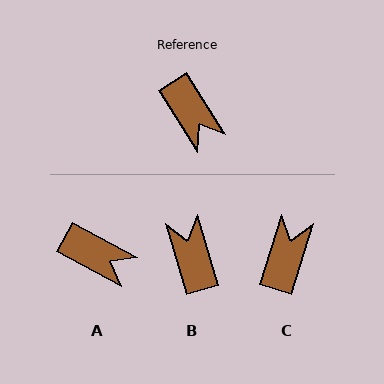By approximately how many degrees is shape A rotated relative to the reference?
Approximately 29 degrees counter-clockwise.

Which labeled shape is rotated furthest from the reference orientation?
B, about 164 degrees away.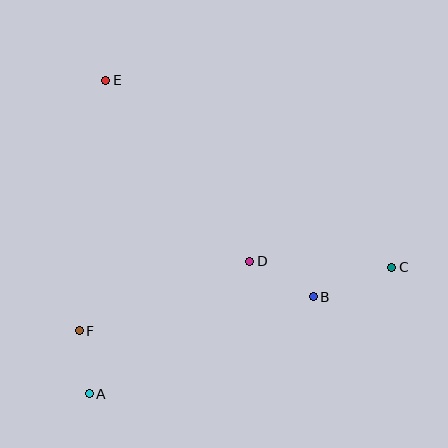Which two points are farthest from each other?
Points C and E are farthest from each other.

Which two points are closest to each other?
Points A and F are closest to each other.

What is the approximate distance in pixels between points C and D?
The distance between C and D is approximately 142 pixels.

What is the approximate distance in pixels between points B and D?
The distance between B and D is approximately 73 pixels.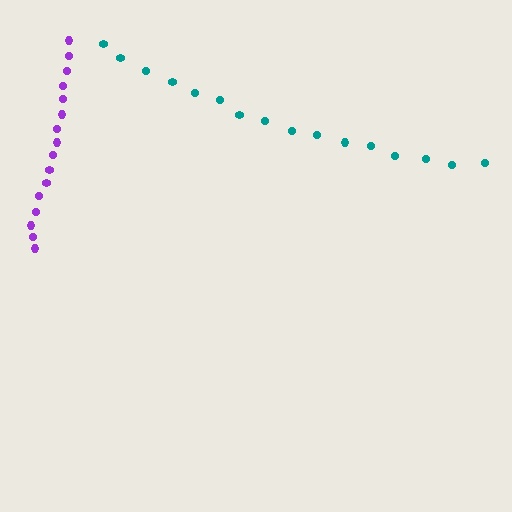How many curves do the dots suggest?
There are 2 distinct paths.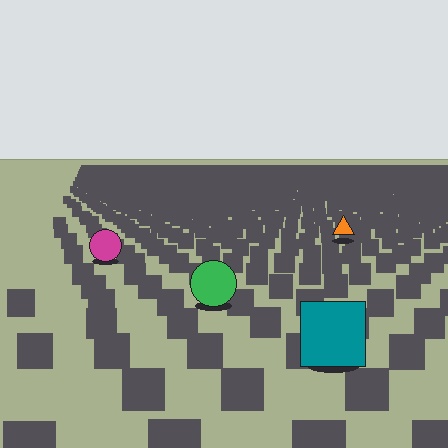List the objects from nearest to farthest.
From nearest to farthest: the teal square, the green circle, the magenta circle, the orange triangle.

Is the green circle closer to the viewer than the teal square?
No. The teal square is closer — you can tell from the texture gradient: the ground texture is coarser near it.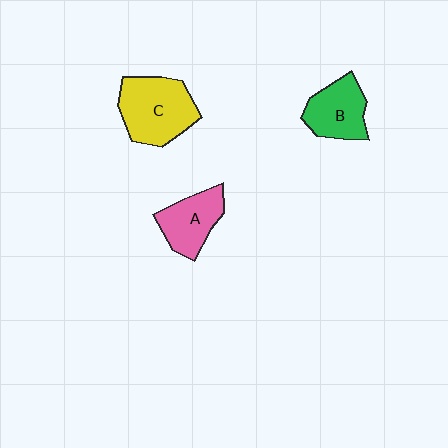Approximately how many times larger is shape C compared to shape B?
Approximately 1.4 times.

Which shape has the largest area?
Shape C (yellow).